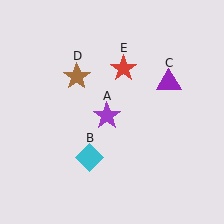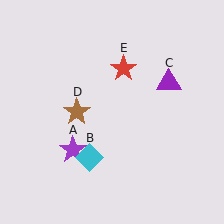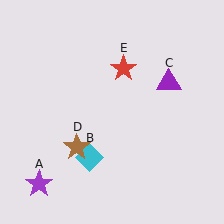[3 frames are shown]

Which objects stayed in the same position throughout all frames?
Cyan diamond (object B) and purple triangle (object C) and red star (object E) remained stationary.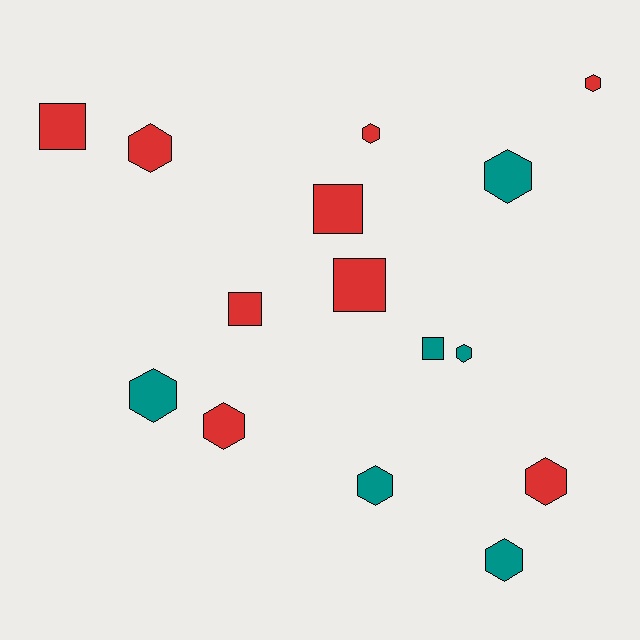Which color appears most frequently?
Red, with 9 objects.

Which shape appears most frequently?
Hexagon, with 10 objects.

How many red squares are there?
There are 4 red squares.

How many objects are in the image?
There are 15 objects.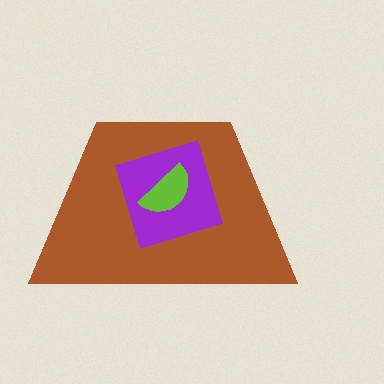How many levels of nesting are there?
3.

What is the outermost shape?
The brown trapezoid.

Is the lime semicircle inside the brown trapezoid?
Yes.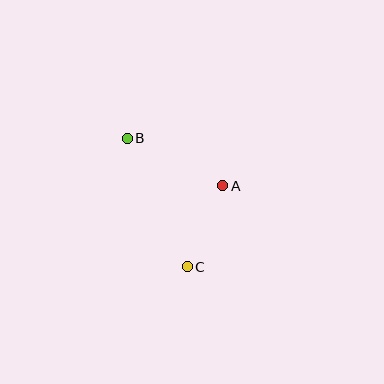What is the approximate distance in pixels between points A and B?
The distance between A and B is approximately 107 pixels.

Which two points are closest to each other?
Points A and C are closest to each other.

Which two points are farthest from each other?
Points B and C are farthest from each other.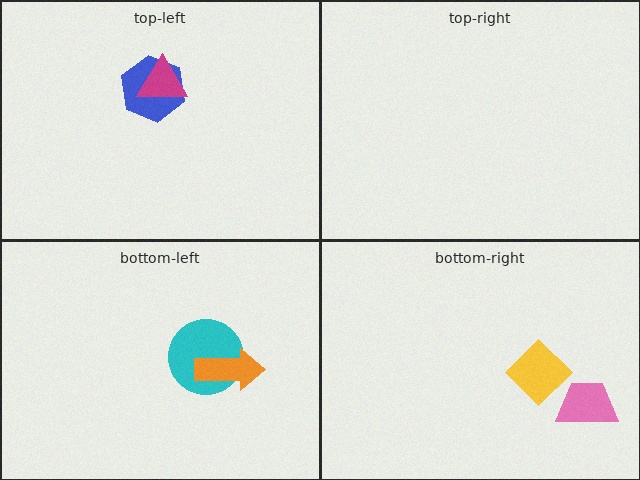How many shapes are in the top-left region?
2.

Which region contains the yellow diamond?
The bottom-right region.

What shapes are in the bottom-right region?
The pink trapezoid, the yellow diamond.